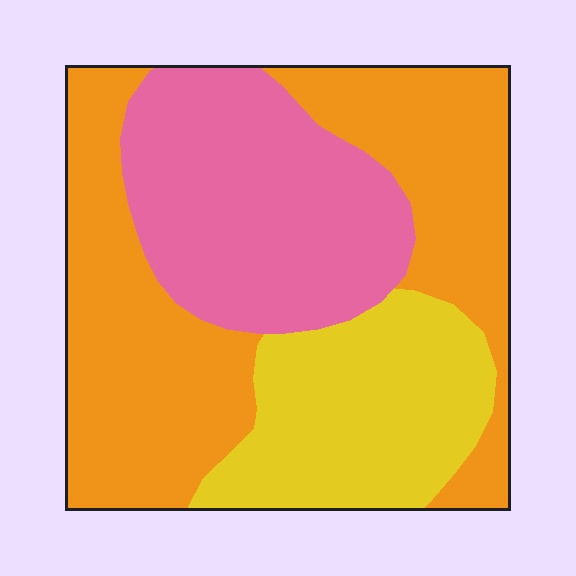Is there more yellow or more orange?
Orange.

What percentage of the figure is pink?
Pink covers roughly 30% of the figure.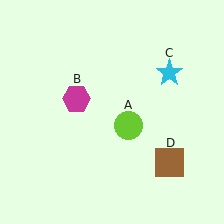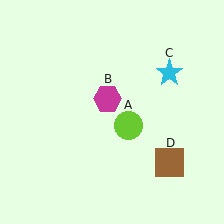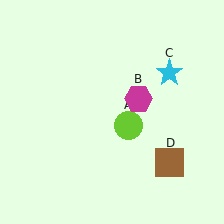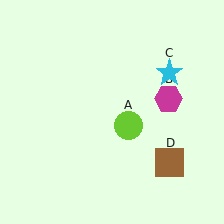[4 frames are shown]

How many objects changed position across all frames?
1 object changed position: magenta hexagon (object B).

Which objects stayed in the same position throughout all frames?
Lime circle (object A) and cyan star (object C) and brown square (object D) remained stationary.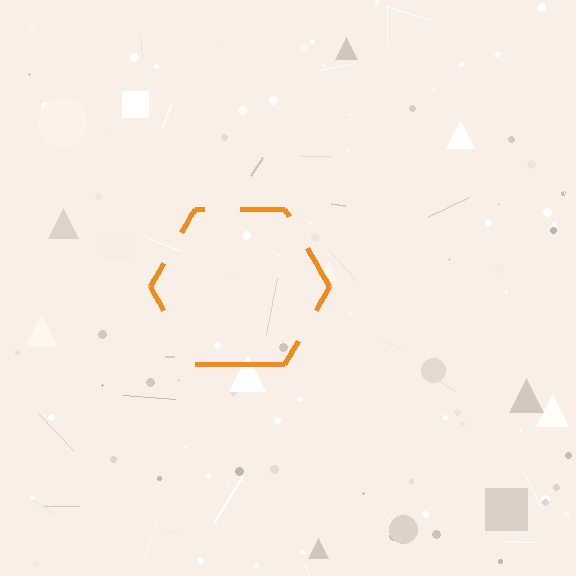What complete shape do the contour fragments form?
The contour fragments form a hexagon.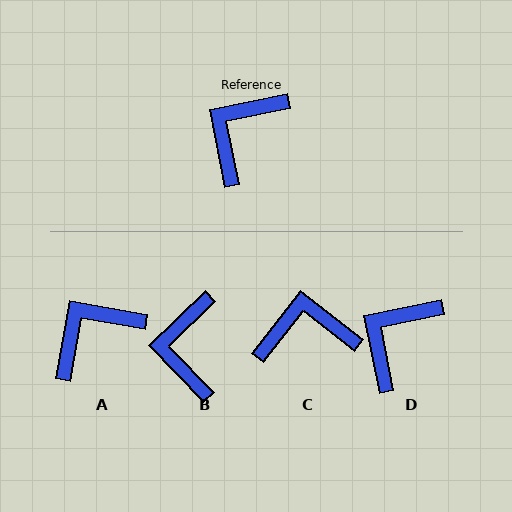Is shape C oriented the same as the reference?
No, it is off by about 49 degrees.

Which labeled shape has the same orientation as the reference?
D.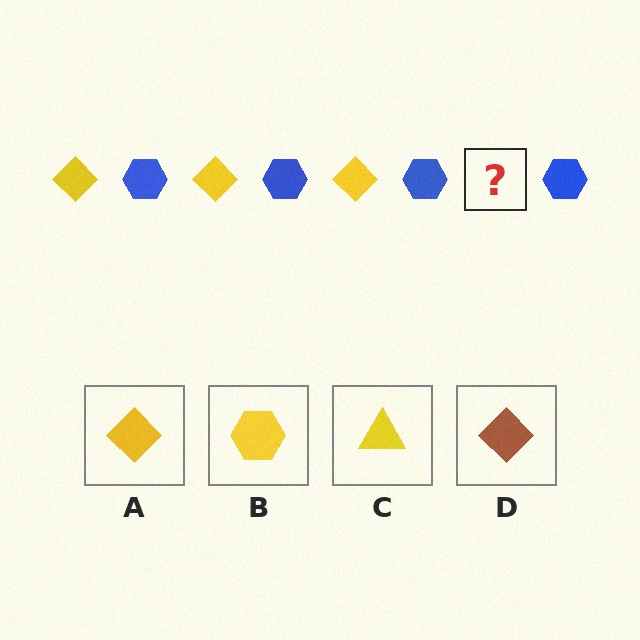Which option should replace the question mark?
Option A.